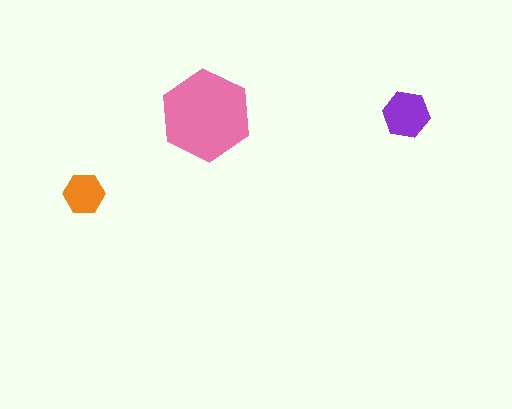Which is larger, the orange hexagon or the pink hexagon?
The pink one.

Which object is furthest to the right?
The purple hexagon is rightmost.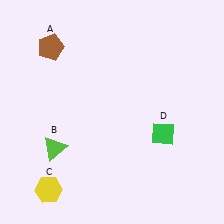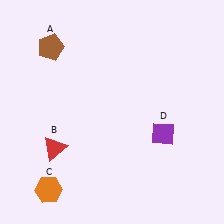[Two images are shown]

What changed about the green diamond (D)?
In Image 1, D is green. In Image 2, it changed to purple.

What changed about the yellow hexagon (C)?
In Image 1, C is yellow. In Image 2, it changed to orange.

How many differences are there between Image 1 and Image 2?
There are 3 differences between the two images.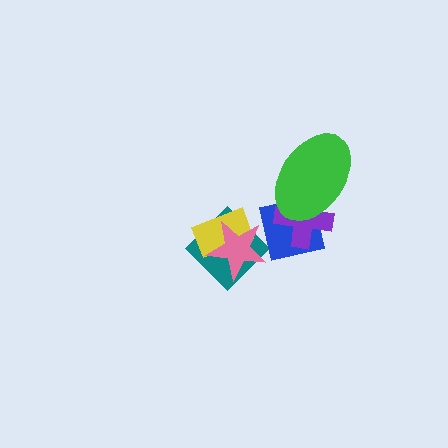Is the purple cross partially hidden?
Yes, it is partially covered by another shape.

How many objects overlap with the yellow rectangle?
2 objects overlap with the yellow rectangle.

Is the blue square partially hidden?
Yes, it is partially covered by another shape.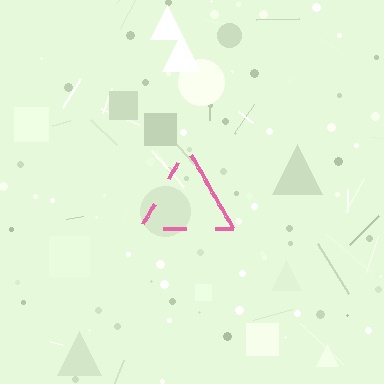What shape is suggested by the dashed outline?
The dashed outline suggests a triangle.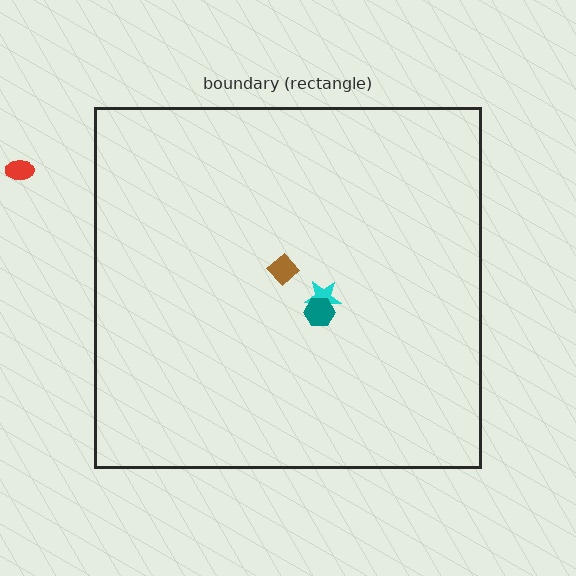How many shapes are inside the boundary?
3 inside, 1 outside.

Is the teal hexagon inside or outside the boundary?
Inside.